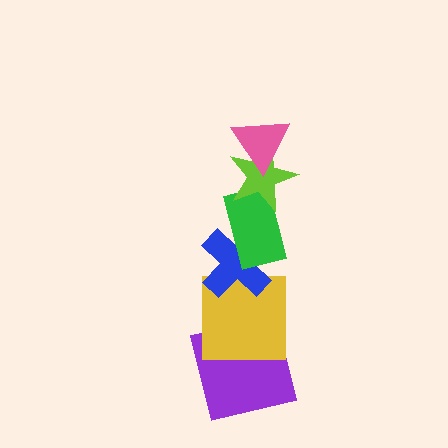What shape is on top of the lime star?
The pink triangle is on top of the lime star.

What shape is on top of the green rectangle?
The lime star is on top of the green rectangle.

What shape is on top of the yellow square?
The blue cross is on top of the yellow square.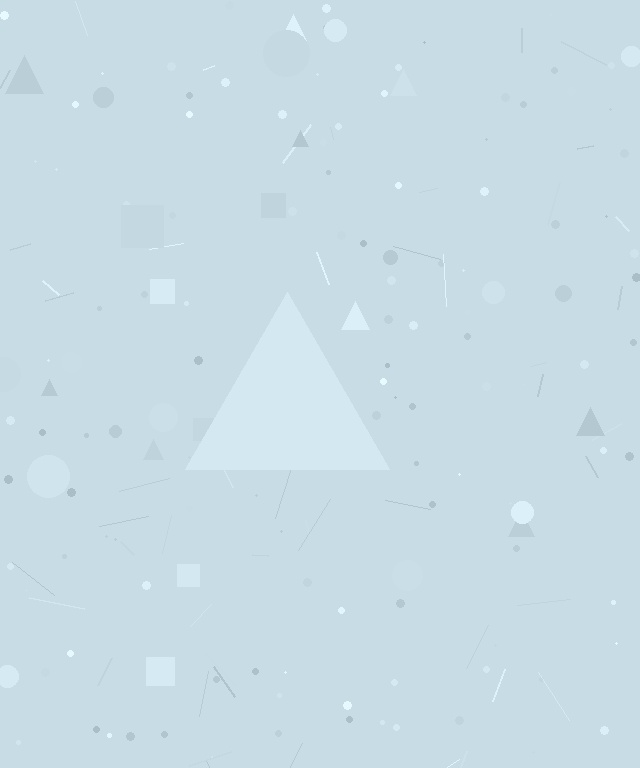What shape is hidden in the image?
A triangle is hidden in the image.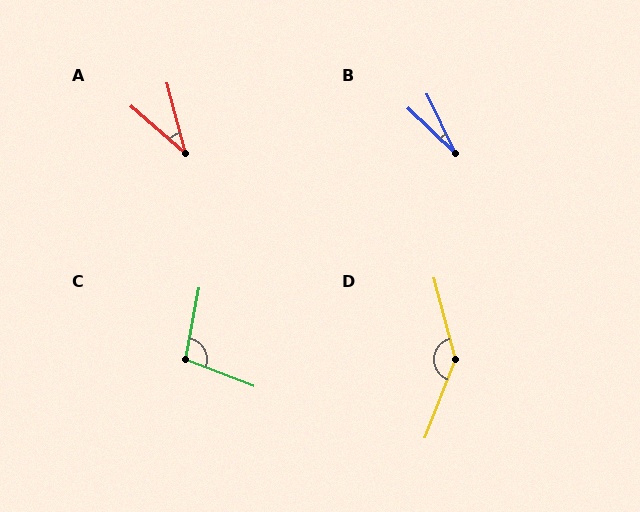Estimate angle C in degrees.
Approximately 101 degrees.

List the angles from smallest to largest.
B (21°), A (34°), C (101°), D (144°).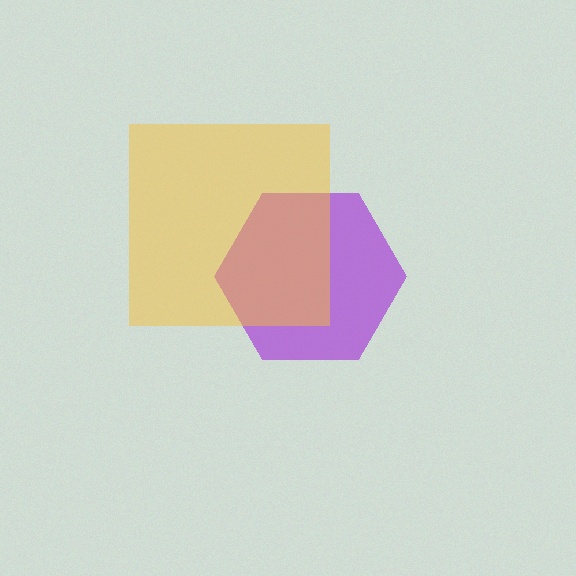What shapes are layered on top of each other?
The layered shapes are: a purple hexagon, a yellow square.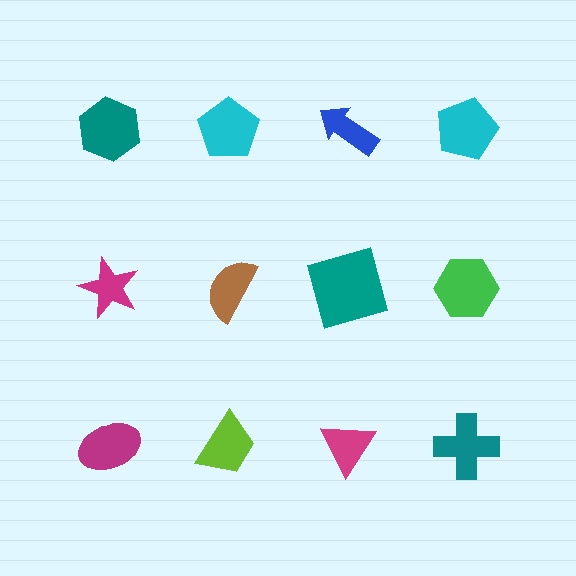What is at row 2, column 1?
A magenta star.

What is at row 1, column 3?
A blue arrow.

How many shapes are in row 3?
4 shapes.